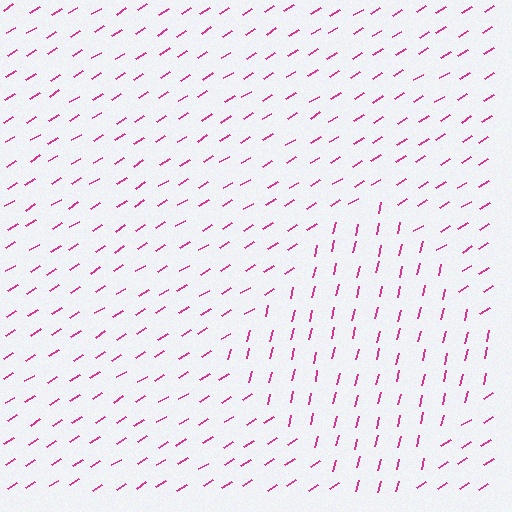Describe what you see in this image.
The image is filled with small magenta line segments. A diamond region in the image has lines oriented differently from the surrounding lines, creating a visible texture boundary.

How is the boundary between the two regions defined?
The boundary is defined purely by a change in line orientation (approximately 45 degrees difference). All lines are the same color and thickness.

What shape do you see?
I see a diamond.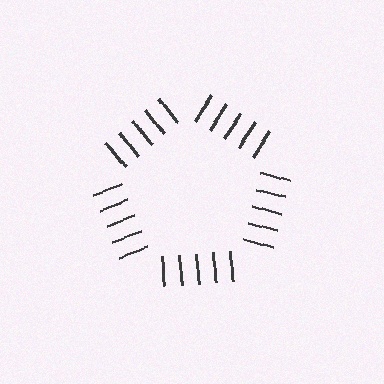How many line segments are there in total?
25 — 5 along each of the 5 edges.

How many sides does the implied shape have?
5 sides — the line-ends trace a pentagon.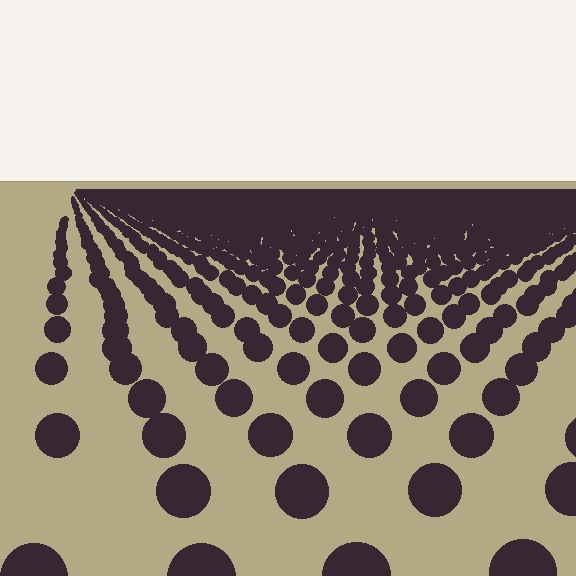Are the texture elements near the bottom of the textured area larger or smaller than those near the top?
Larger. Near the bottom, elements are closer to the viewer and appear at a bigger on-screen size.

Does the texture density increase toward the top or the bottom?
Density increases toward the top.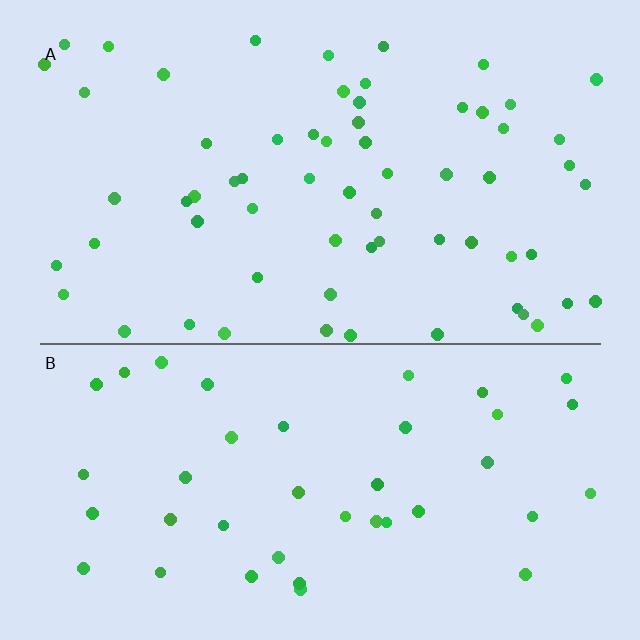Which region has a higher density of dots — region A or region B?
A (the top).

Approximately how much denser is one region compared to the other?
Approximately 1.6× — region A over region B.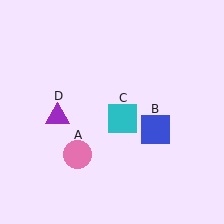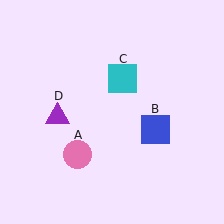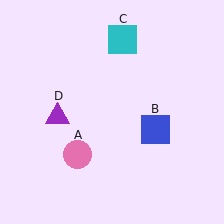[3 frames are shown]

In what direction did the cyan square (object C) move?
The cyan square (object C) moved up.